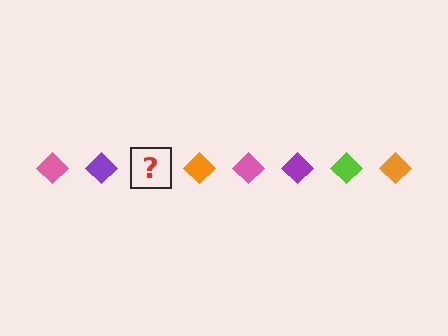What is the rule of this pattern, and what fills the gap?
The rule is that the pattern cycles through pink, purple, lime, orange diamonds. The gap should be filled with a lime diamond.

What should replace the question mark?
The question mark should be replaced with a lime diamond.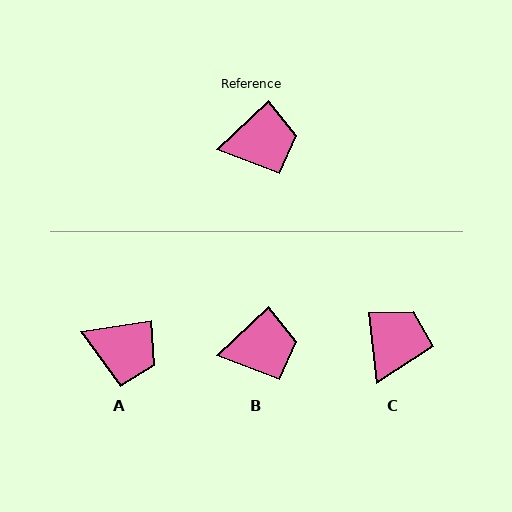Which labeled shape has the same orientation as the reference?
B.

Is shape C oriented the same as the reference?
No, it is off by about 53 degrees.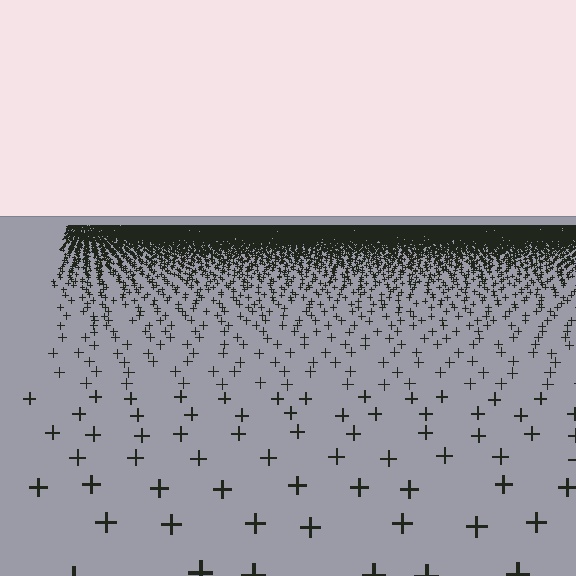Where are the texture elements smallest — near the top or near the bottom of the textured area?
Near the top.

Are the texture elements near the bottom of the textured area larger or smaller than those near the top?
Larger. Near the bottom, elements are closer to the viewer and appear at a bigger on-screen size.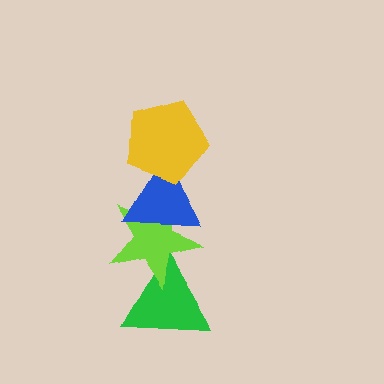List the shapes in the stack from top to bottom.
From top to bottom: the yellow pentagon, the blue triangle, the lime star, the green triangle.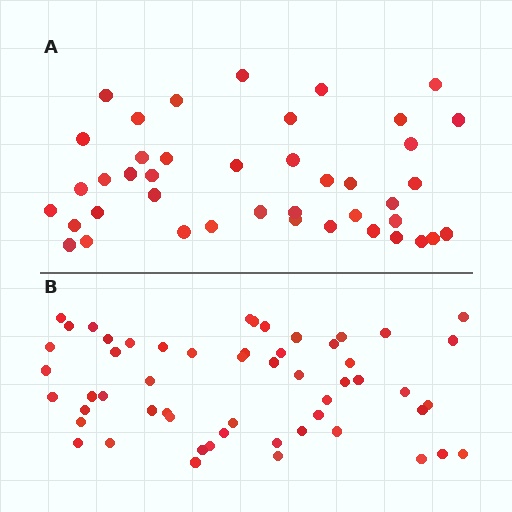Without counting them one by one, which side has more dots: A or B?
Region B (the bottom region) has more dots.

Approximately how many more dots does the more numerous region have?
Region B has approximately 15 more dots than region A.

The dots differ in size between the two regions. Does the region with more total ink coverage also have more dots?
No. Region A has more total ink coverage because its dots are larger, but region B actually contains more individual dots. Total area can be misleading — the number of items is what matters here.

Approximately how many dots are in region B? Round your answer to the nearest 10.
About 60 dots. (The exact count is 55, which rounds to 60.)